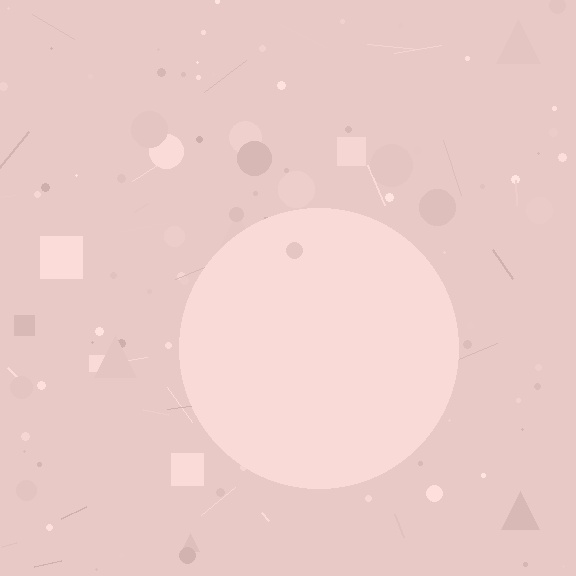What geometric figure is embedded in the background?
A circle is embedded in the background.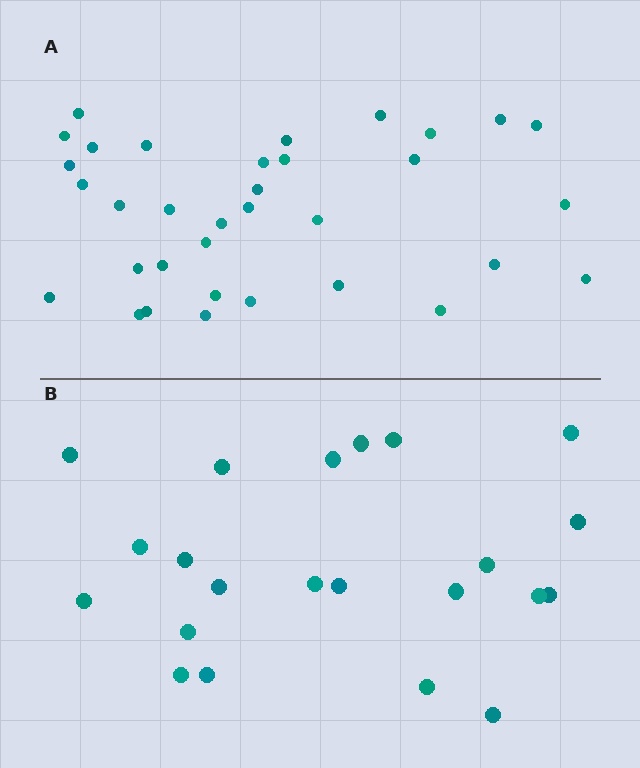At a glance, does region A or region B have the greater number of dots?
Region A (the top region) has more dots.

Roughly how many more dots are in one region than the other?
Region A has roughly 12 or so more dots than region B.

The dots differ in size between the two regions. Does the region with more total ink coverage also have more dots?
No. Region B has more total ink coverage because its dots are larger, but region A actually contains more individual dots. Total area can be misleading — the number of items is what matters here.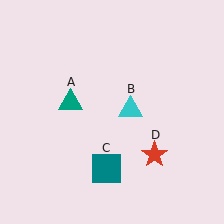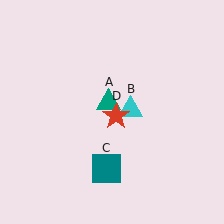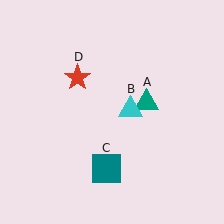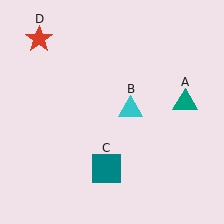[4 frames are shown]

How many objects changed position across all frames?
2 objects changed position: teal triangle (object A), red star (object D).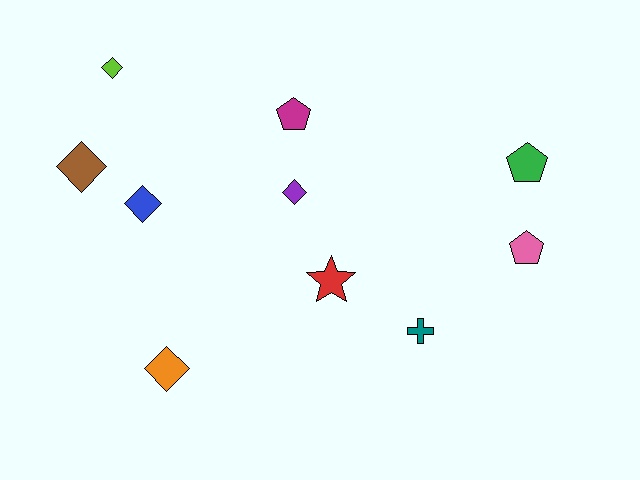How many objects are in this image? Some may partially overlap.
There are 10 objects.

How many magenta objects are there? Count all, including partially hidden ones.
There is 1 magenta object.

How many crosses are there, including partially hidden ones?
There is 1 cross.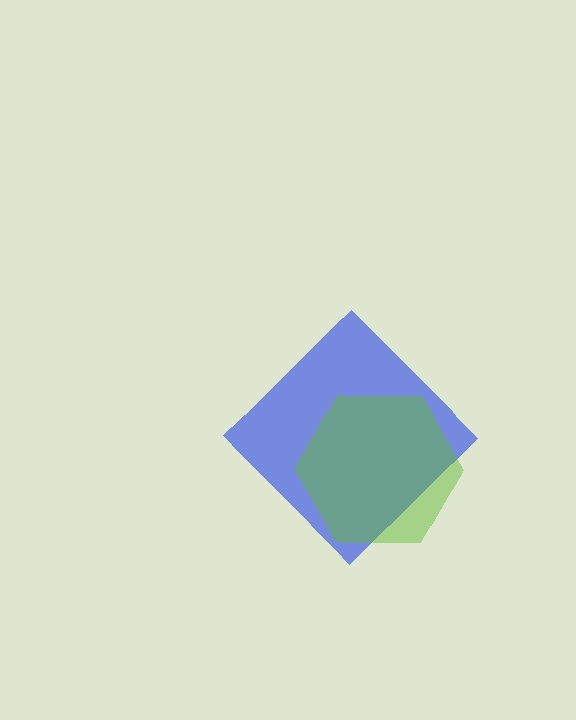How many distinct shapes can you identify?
There are 2 distinct shapes: a blue diamond, a lime hexagon.